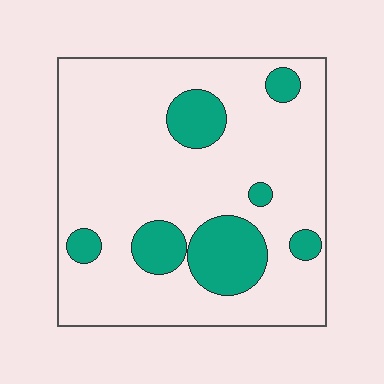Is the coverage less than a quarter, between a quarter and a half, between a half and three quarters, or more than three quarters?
Less than a quarter.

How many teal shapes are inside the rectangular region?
7.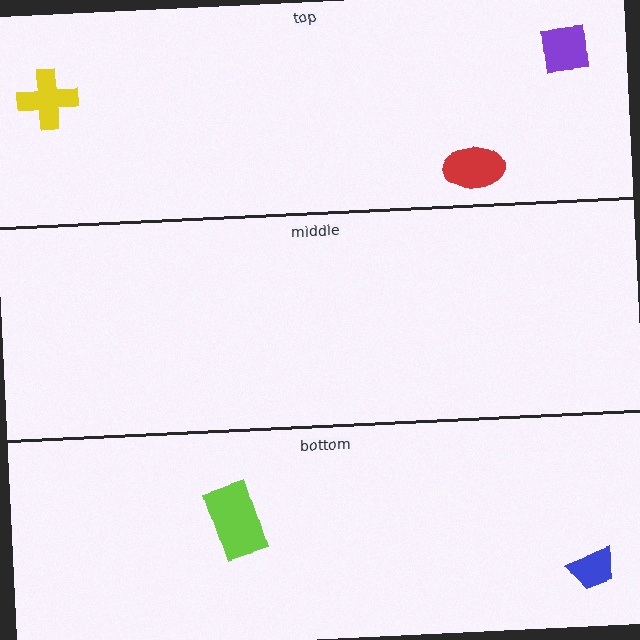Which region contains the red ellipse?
The top region.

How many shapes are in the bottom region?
2.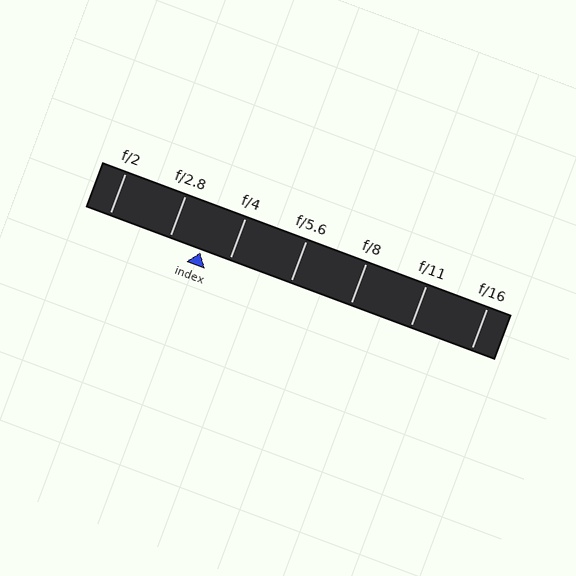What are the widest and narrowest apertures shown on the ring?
The widest aperture shown is f/2 and the narrowest is f/16.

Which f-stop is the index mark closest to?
The index mark is closest to f/4.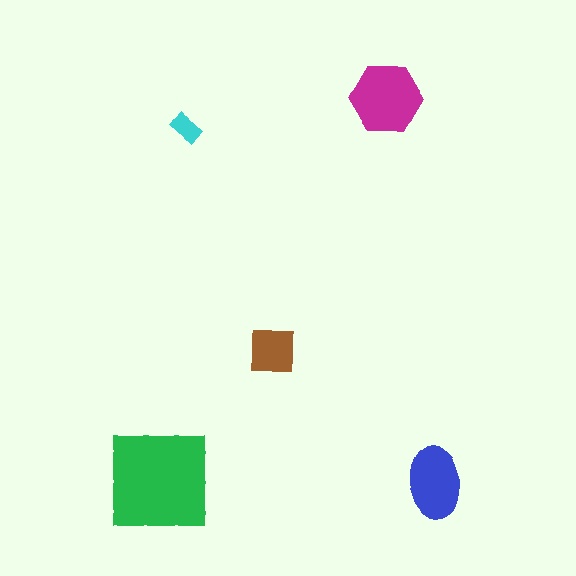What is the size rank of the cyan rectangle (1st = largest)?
5th.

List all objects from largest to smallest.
The green square, the magenta hexagon, the blue ellipse, the brown square, the cyan rectangle.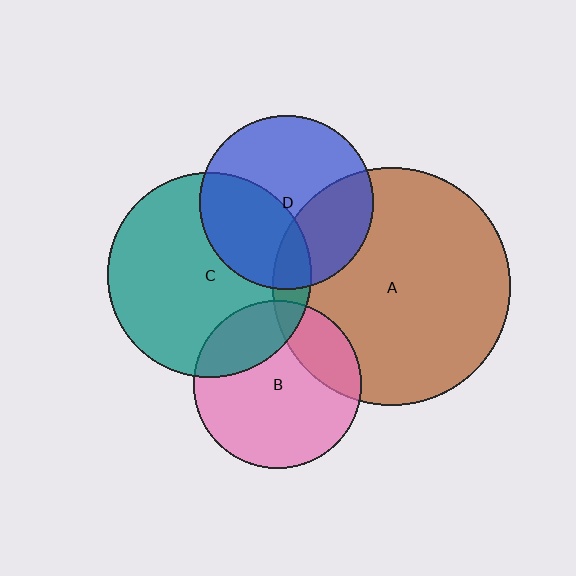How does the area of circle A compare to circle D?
Approximately 1.9 times.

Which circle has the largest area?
Circle A (brown).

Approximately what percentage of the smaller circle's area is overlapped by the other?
Approximately 30%.